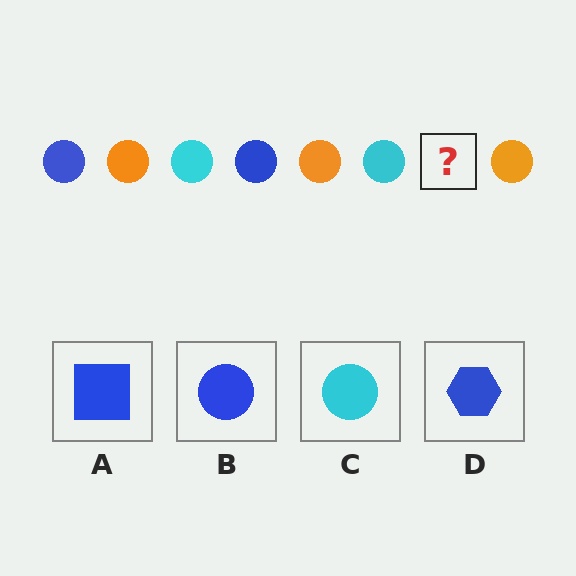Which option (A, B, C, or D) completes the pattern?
B.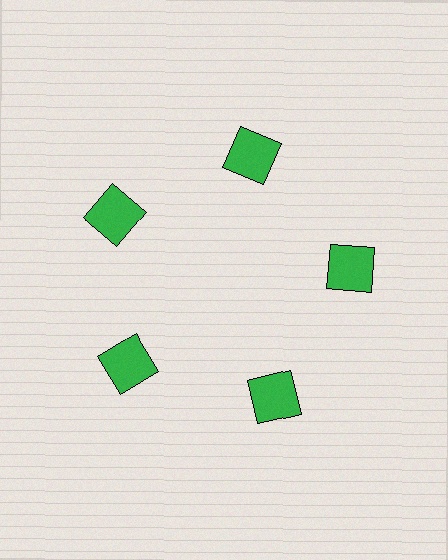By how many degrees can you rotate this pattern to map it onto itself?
The pattern maps onto itself every 72 degrees of rotation.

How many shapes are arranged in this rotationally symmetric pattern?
There are 5 shapes, arranged in 5 groups of 1.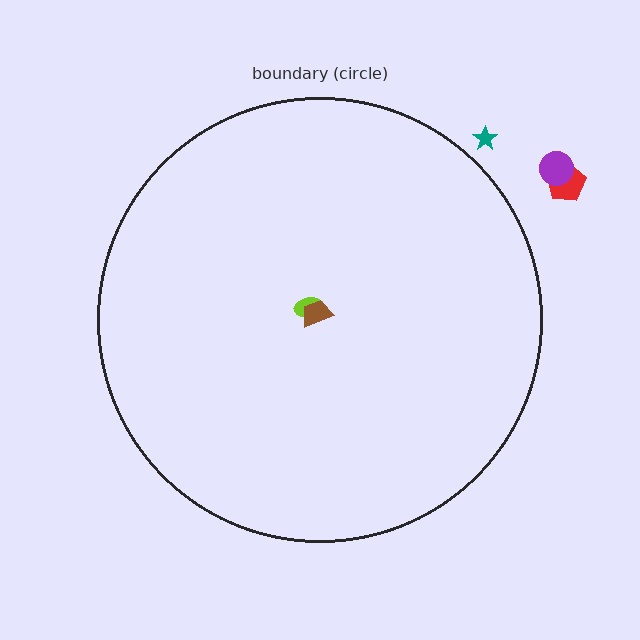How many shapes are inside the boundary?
2 inside, 3 outside.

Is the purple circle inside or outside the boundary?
Outside.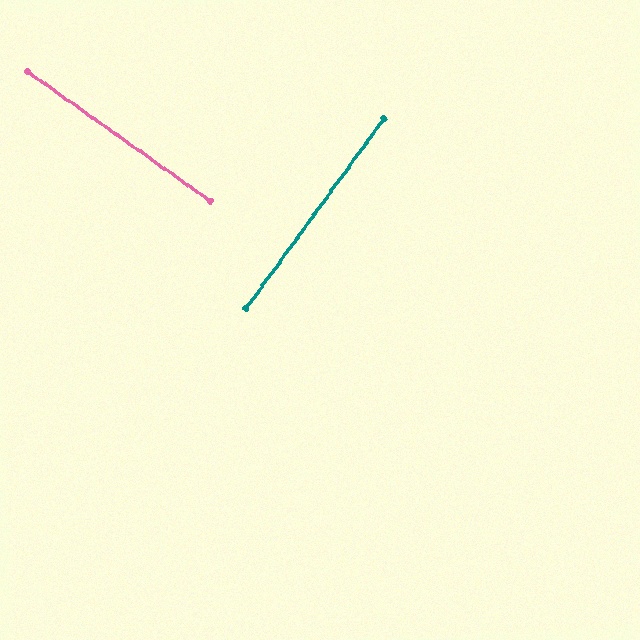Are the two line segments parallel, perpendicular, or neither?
Perpendicular — they meet at approximately 89°.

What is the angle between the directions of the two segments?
Approximately 89 degrees.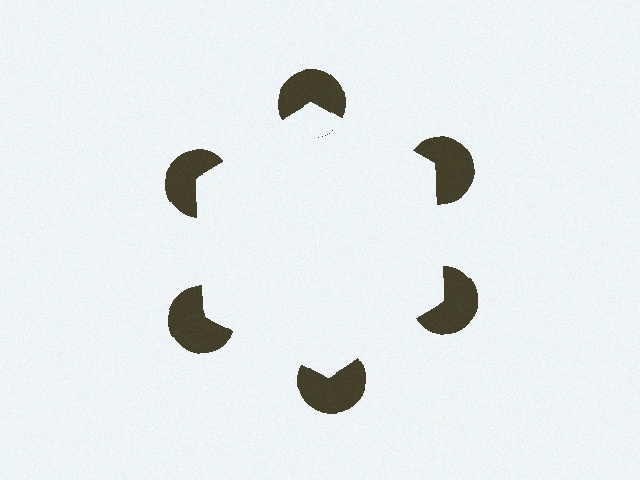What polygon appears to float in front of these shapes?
An illusory hexagon — its edges are inferred from the aligned wedge cuts in the pac-man discs, not physically drawn.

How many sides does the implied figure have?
6 sides.